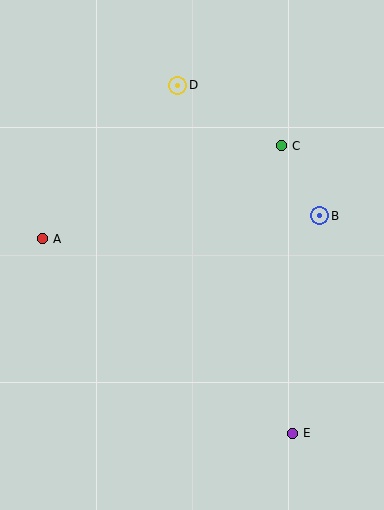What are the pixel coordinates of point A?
Point A is at (42, 239).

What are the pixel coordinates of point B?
Point B is at (320, 216).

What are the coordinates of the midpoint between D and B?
The midpoint between D and B is at (249, 151).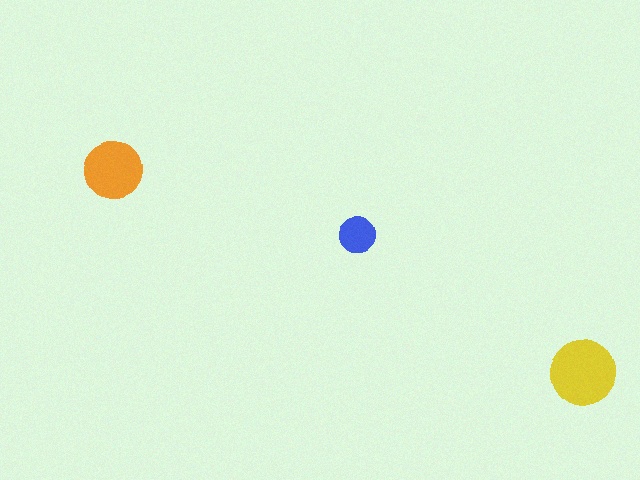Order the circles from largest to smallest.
the yellow one, the orange one, the blue one.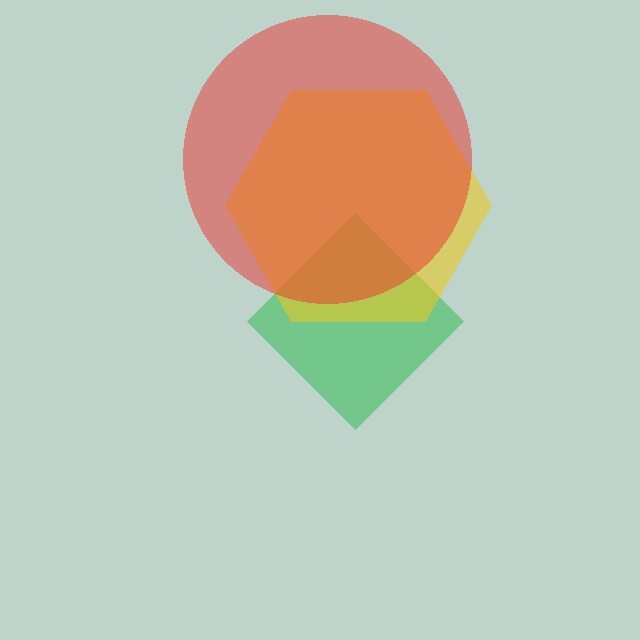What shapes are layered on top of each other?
The layered shapes are: a green diamond, a yellow hexagon, a red circle.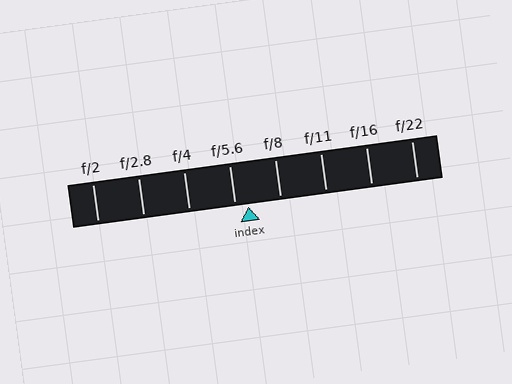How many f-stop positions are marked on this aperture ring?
There are 8 f-stop positions marked.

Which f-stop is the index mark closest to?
The index mark is closest to f/5.6.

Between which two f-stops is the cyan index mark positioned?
The index mark is between f/5.6 and f/8.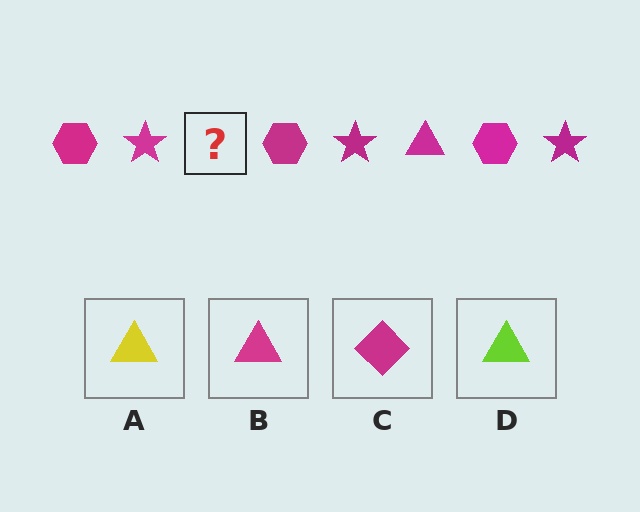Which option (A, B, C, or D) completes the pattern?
B.